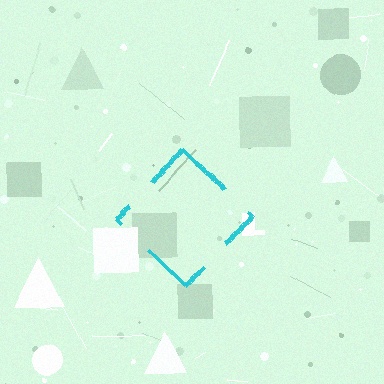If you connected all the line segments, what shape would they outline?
They would outline a diamond.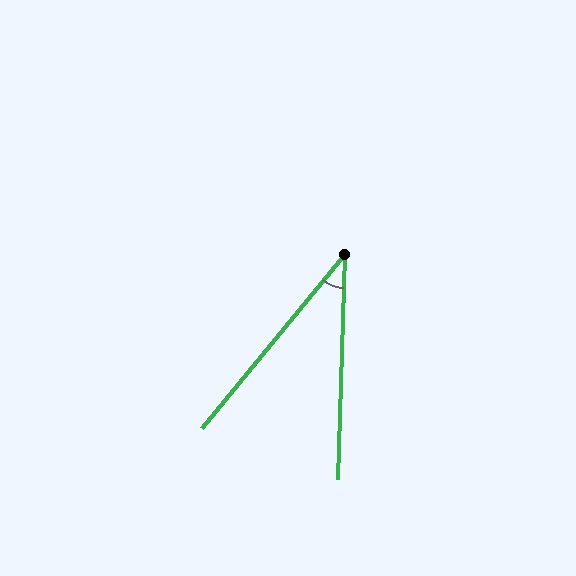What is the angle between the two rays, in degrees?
Approximately 38 degrees.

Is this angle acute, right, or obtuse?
It is acute.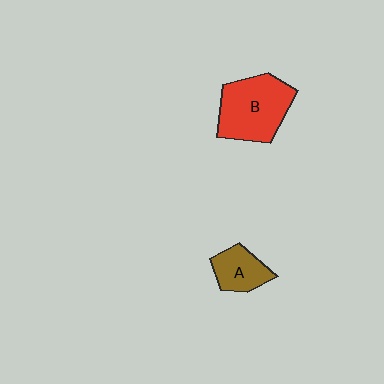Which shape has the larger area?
Shape B (red).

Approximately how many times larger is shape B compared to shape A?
Approximately 2.0 times.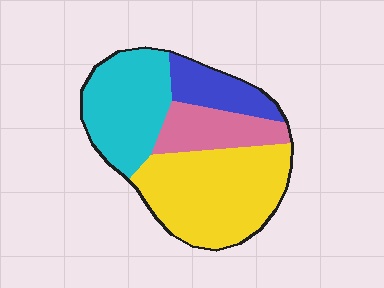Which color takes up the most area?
Yellow, at roughly 40%.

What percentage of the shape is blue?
Blue takes up about one eighth (1/8) of the shape.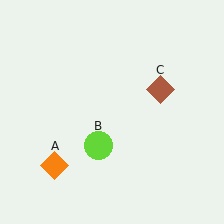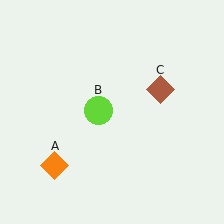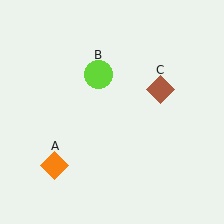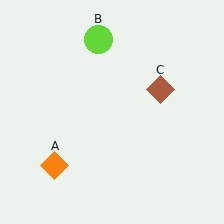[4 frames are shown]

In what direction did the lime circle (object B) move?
The lime circle (object B) moved up.